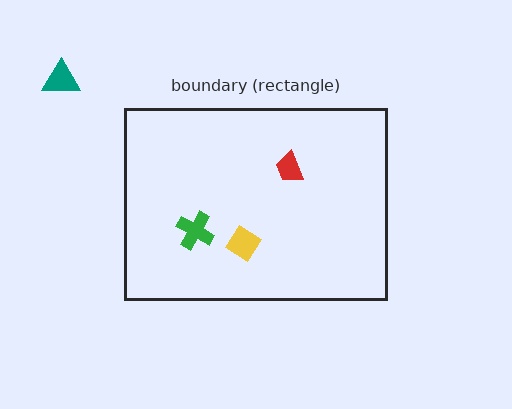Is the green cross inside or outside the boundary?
Inside.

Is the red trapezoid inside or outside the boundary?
Inside.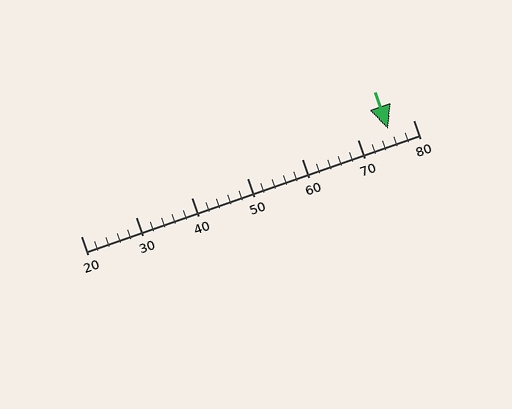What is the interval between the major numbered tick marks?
The major tick marks are spaced 10 units apart.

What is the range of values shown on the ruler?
The ruler shows values from 20 to 80.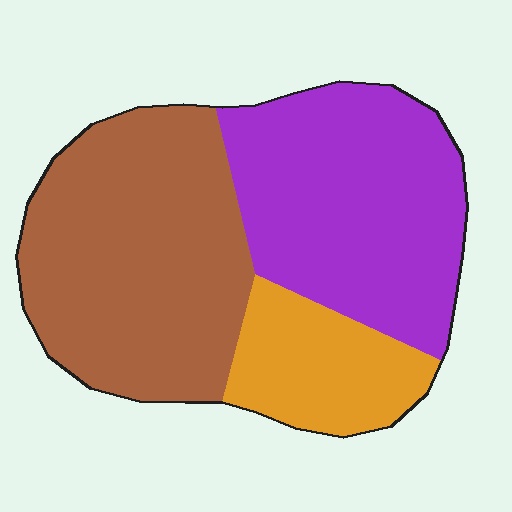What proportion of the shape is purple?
Purple takes up between a third and a half of the shape.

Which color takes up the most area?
Brown, at roughly 45%.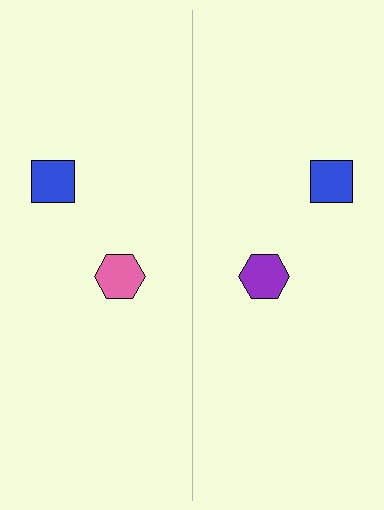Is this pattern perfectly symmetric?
No, the pattern is not perfectly symmetric. The purple hexagon on the right side breaks the symmetry — its mirror counterpart is pink.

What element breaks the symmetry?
The purple hexagon on the right side breaks the symmetry — its mirror counterpart is pink.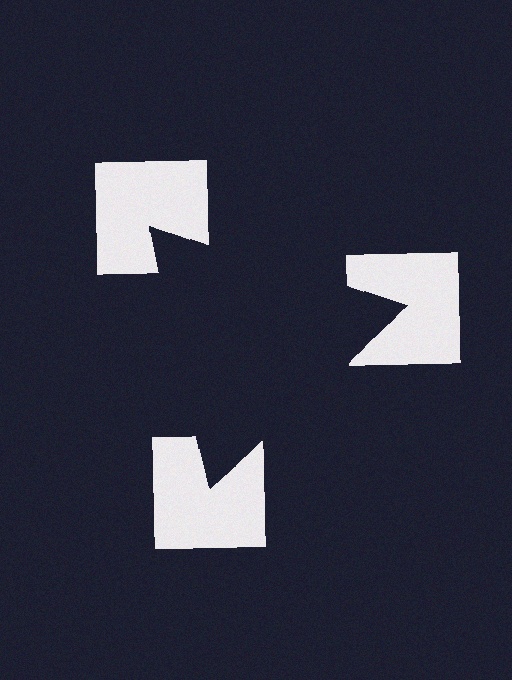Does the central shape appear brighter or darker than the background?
It typically appears slightly darker than the background, even though no actual brightness change is drawn.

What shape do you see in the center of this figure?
An illusory triangle — its edges are inferred from the aligned wedge cuts in the notched squares, not physically drawn.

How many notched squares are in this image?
There are 3 — one at each vertex of the illusory triangle.